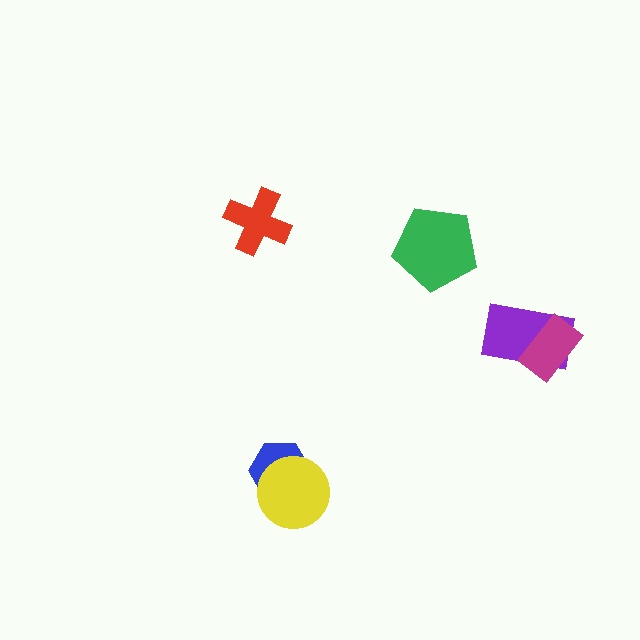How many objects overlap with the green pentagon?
0 objects overlap with the green pentagon.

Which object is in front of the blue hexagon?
The yellow circle is in front of the blue hexagon.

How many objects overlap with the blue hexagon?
1 object overlaps with the blue hexagon.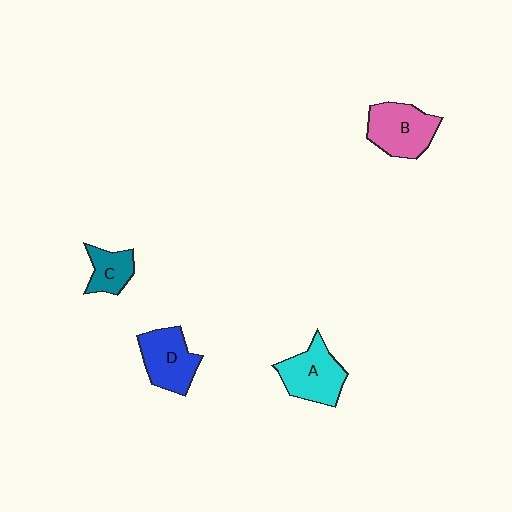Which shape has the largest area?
Shape B (pink).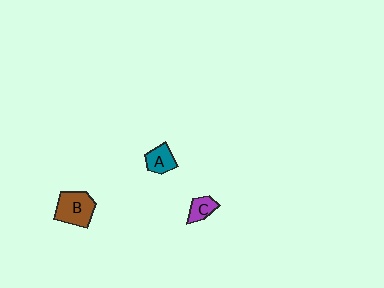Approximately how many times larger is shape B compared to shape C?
Approximately 2.1 times.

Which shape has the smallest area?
Shape C (purple).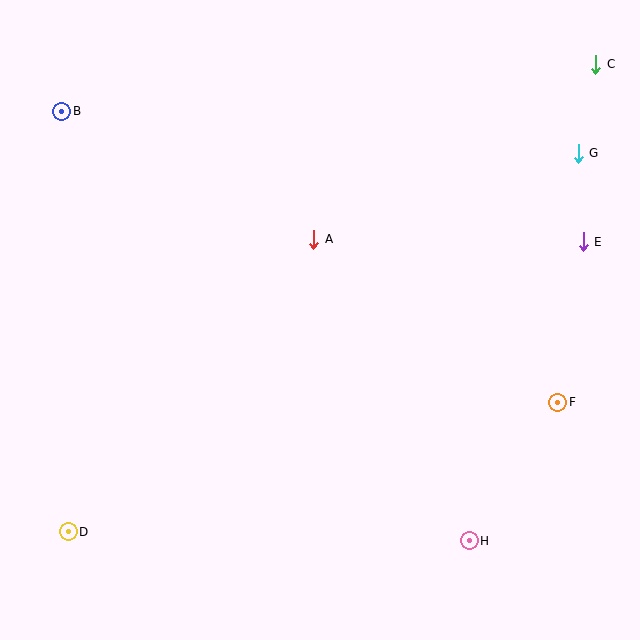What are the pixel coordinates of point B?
Point B is at (62, 111).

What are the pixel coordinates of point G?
Point G is at (578, 153).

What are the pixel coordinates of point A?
Point A is at (314, 239).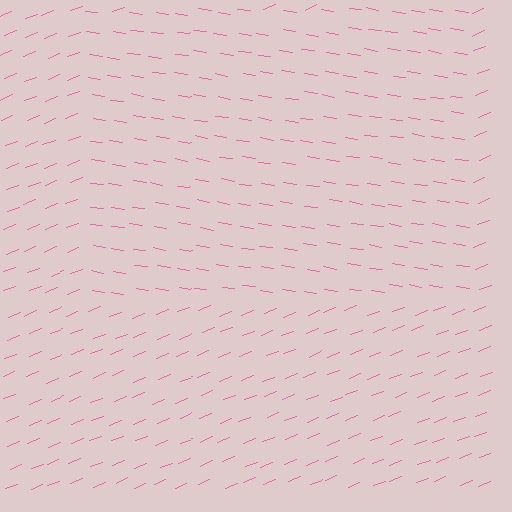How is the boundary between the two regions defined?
The boundary is defined purely by a change in line orientation (approximately 30 degrees difference). All lines are the same color and thickness.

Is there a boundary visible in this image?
Yes, there is a texture boundary formed by a change in line orientation.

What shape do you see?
I see a rectangle.